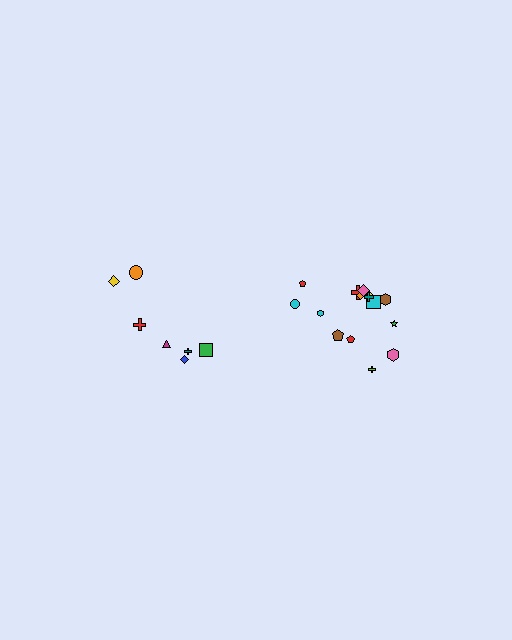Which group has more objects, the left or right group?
The right group.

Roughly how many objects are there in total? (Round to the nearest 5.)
Roughly 20 objects in total.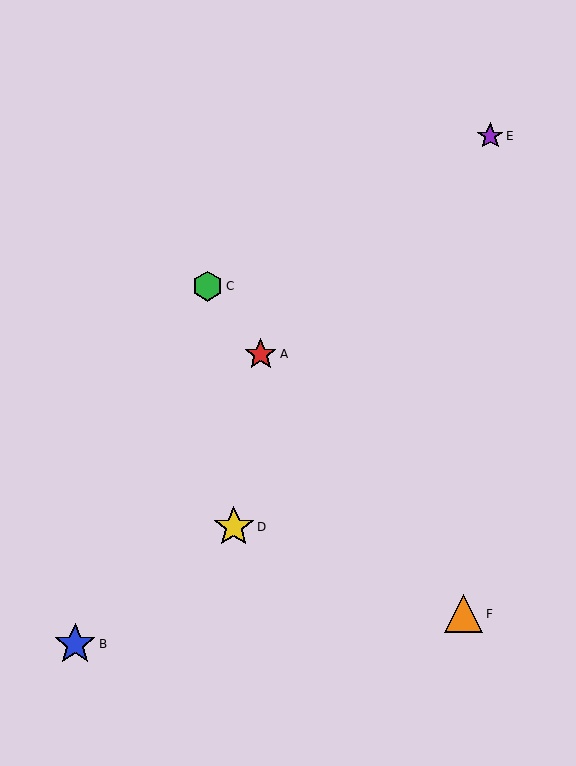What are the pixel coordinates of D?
Object D is at (234, 527).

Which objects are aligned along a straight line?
Objects A, C, F are aligned along a straight line.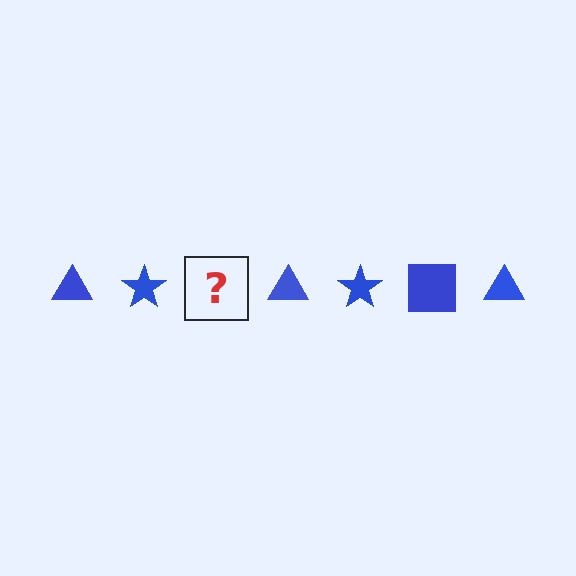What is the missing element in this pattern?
The missing element is a blue square.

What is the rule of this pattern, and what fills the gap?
The rule is that the pattern cycles through triangle, star, square shapes in blue. The gap should be filled with a blue square.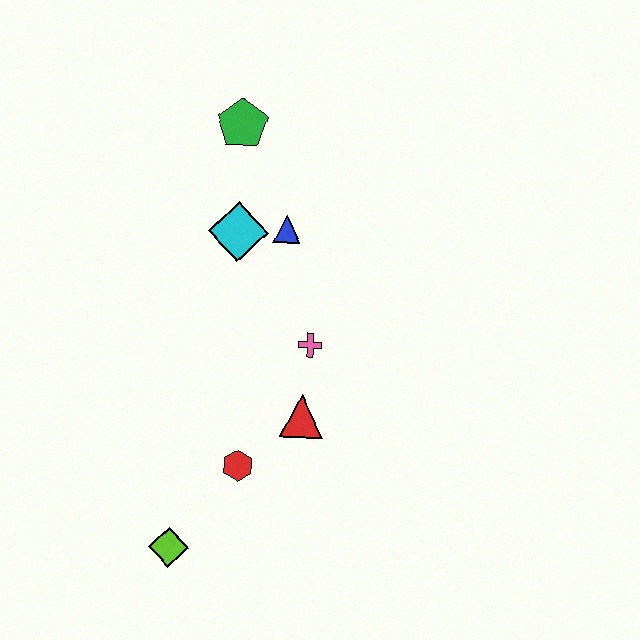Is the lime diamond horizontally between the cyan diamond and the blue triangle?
No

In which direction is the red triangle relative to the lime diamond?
The red triangle is above the lime diamond.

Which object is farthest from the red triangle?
The green pentagon is farthest from the red triangle.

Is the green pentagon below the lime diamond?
No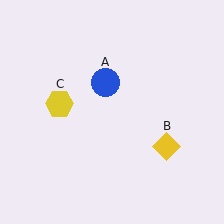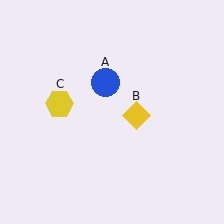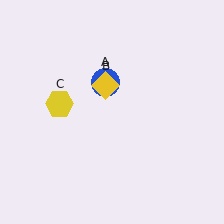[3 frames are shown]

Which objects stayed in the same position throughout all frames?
Blue circle (object A) and yellow hexagon (object C) remained stationary.